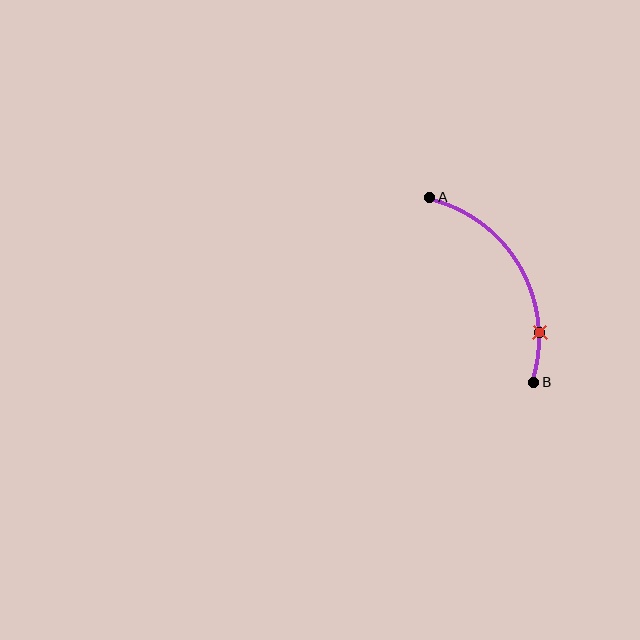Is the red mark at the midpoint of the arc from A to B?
No. The red mark lies on the arc but is closer to endpoint B. The arc midpoint would be at the point on the curve equidistant along the arc from both A and B.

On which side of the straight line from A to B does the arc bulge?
The arc bulges to the right of the straight line connecting A and B.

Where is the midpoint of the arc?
The arc midpoint is the point on the curve farthest from the straight line joining A and B. It sits to the right of that line.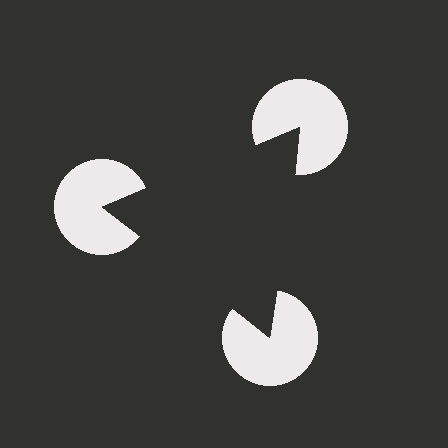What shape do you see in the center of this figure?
An illusory triangle — its edges are inferred from the aligned wedge cuts in the pac-man discs, not physically drawn.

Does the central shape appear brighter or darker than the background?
It typically appears slightly darker than the background, even though no actual brightness change is drawn.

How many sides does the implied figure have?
3 sides.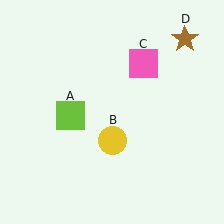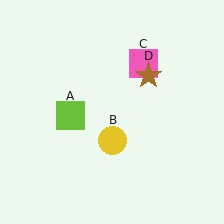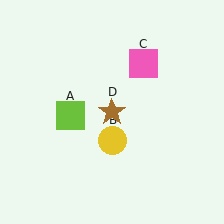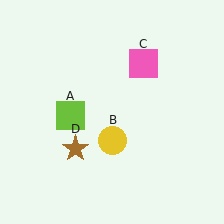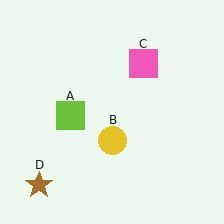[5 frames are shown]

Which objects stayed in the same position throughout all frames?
Lime square (object A) and yellow circle (object B) and pink square (object C) remained stationary.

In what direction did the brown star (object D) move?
The brown star (object D) moved down and to the left.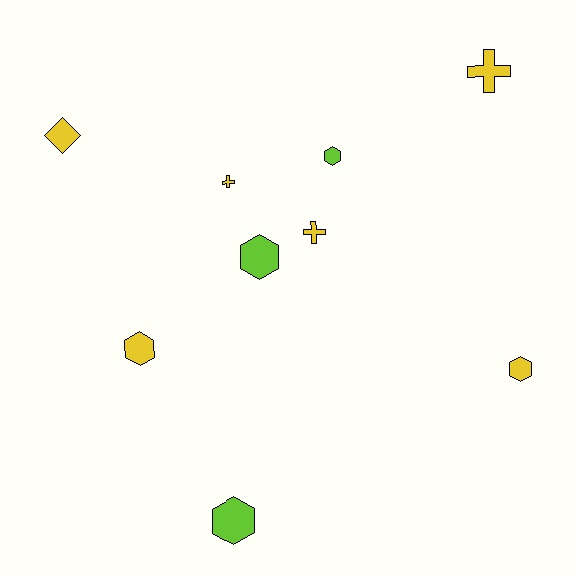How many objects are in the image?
There are 9 objects.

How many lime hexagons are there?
There are 3 lime hexagons.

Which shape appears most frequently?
Hexagon, with 5 objects.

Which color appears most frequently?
Yellow, with 6 objects.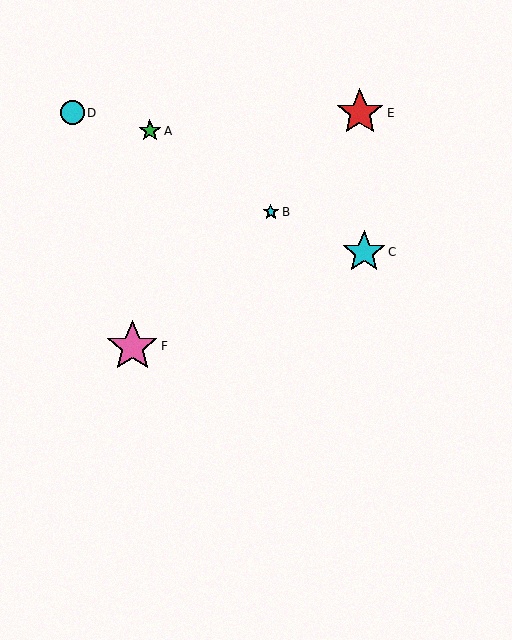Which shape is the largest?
The pink star (labeled F) is the largest.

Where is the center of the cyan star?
The center of the cyan star is at (271, 212).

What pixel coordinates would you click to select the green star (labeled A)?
Click at (150, 131) to select the green star A.